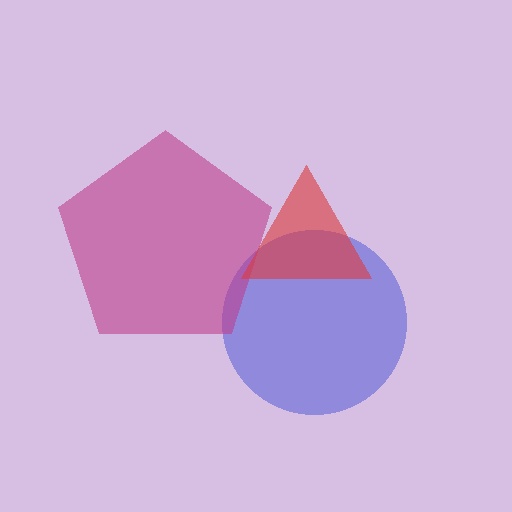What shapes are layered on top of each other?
The layered shapes are: a blue circle, a magenta pentagon, a red triangle.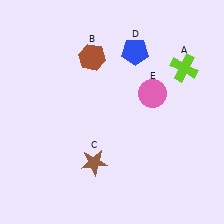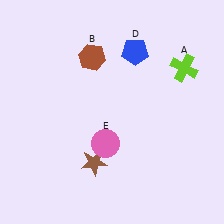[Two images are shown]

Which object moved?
The pink circle (E) moved down.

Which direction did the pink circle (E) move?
The pink circle (E) moved down.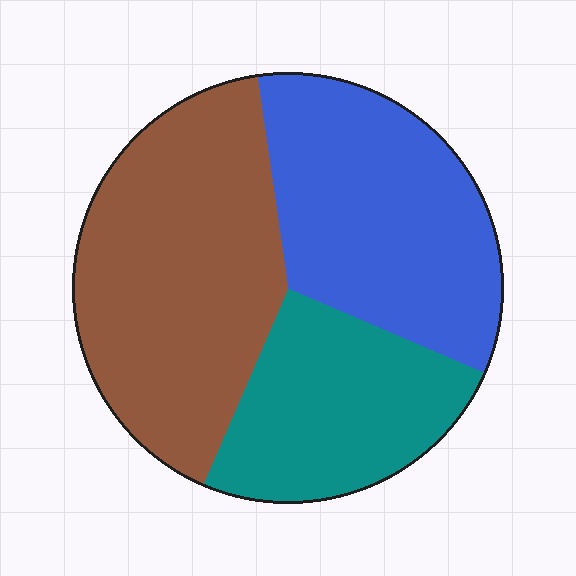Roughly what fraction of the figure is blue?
Blue takes up between a quarter and a half of the figure.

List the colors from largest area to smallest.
From largest to smallest: brown, blue, teal.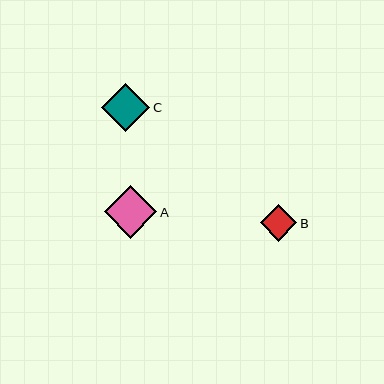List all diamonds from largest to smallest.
From largest to smallest: A, C, B.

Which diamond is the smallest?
Diamond B is the smallest with a size of approximately 36 pixels.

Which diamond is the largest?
Diamond A is the largest with a size of approximately 53 pixels.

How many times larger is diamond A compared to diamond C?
Diamond A is approximately 1.1 times the size of diamond C.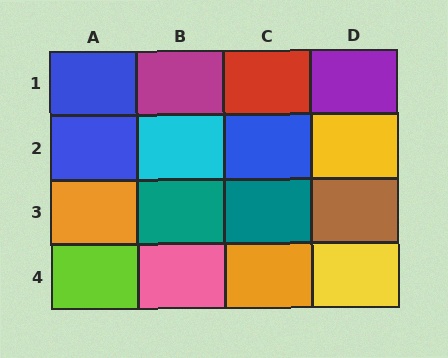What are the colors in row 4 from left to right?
Lime, pink, orange, yellow.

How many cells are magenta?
1 cell is magenta.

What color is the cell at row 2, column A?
Blue.